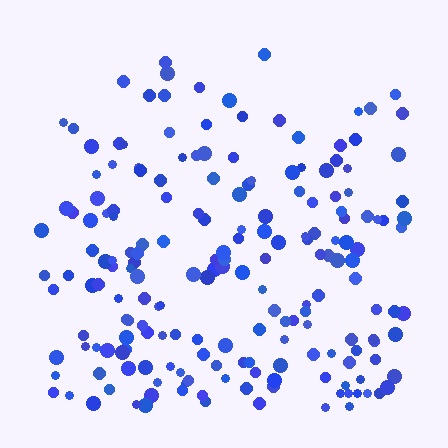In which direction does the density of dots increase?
From top to bottom, with the bottom side densest.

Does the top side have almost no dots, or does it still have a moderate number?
Still a moderate number, just noticeably fewer than the bottom.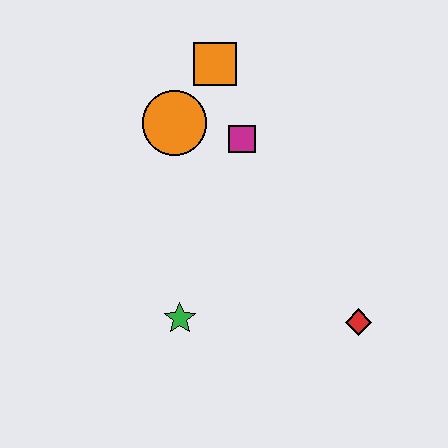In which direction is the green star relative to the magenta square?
The green star is below the magenta square.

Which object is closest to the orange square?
The orange circle is closest to the orange square.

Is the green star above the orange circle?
No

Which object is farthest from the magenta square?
The red diamond is farthest from the magenta square.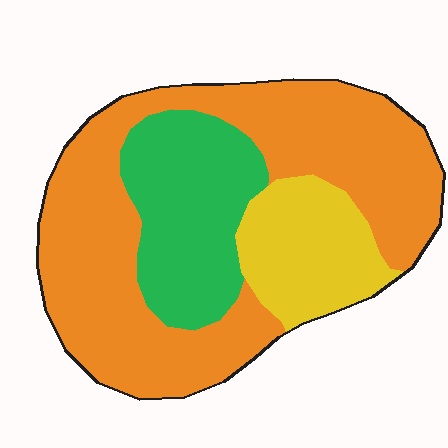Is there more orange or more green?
Orange.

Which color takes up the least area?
Yellow, at roughly 15%.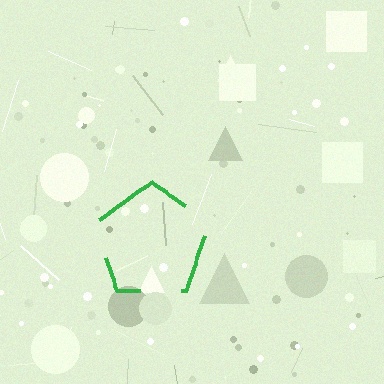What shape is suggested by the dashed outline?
The dashed outline suggests a pentagon.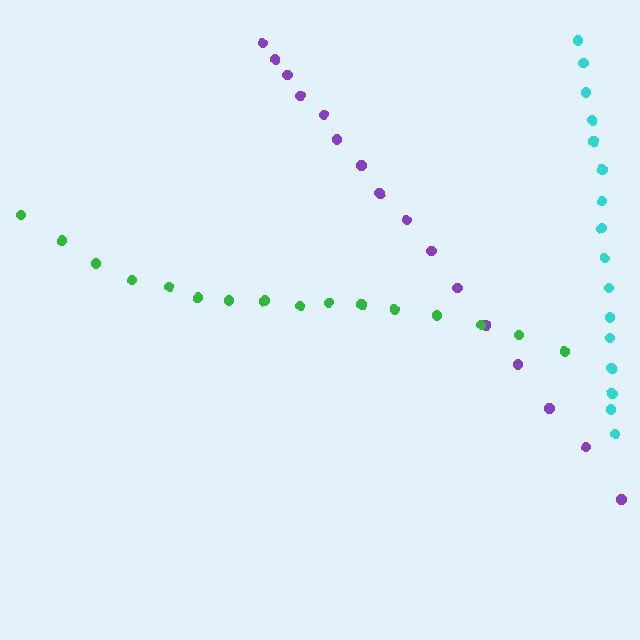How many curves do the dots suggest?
There are 3 distinct paths.